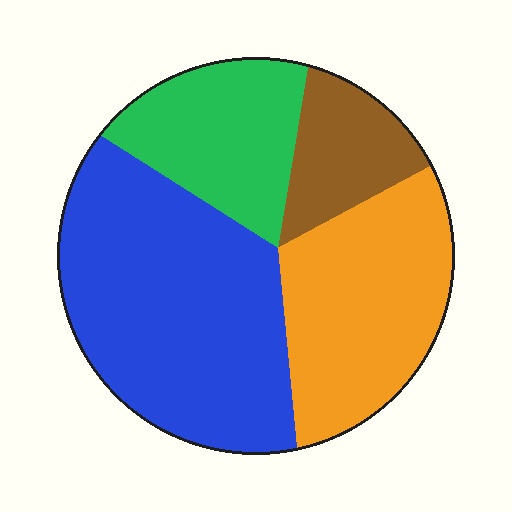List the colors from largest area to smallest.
From largest to smallest: blue, orange, green, brown.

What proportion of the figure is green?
Green takes up about one fifth (1/5) of the figure.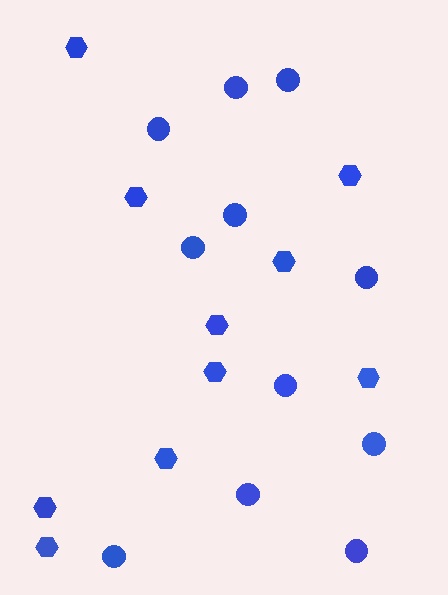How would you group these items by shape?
There are 2 groups: one group of circles (11) and one group of hexagons (10).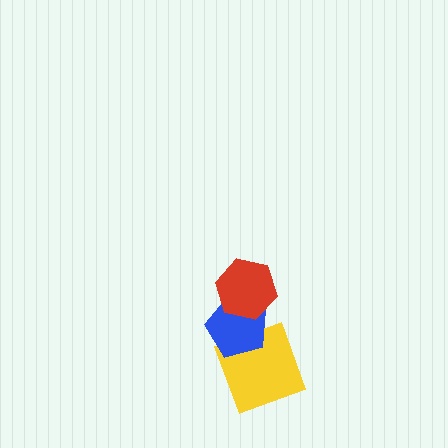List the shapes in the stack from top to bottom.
From top to bottom: the red hexagon, the blue pentagon, the yellow square.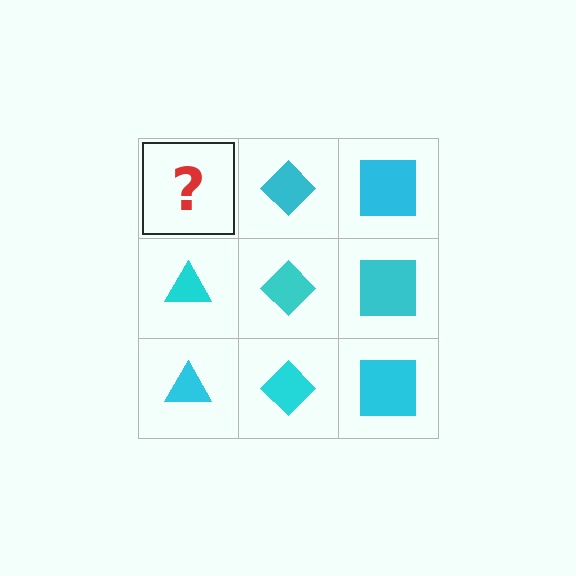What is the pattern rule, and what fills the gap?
The rule is that each column has a consistent shape. The gap should be filled with a cyan triangle.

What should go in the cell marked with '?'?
The missing cell should contain a cyan triangle.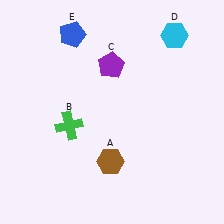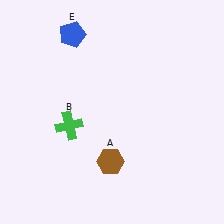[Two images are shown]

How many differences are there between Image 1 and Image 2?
There are 2 differences between the two images.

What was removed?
The cyan hexagon (D), the purple pentagon (C) were removed in Image 2.